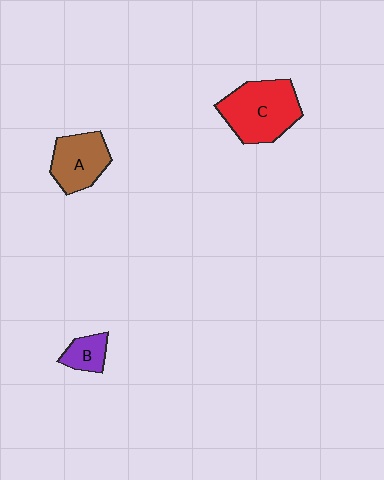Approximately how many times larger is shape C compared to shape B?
Approximately 2.8 times.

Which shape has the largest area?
Shape C (red).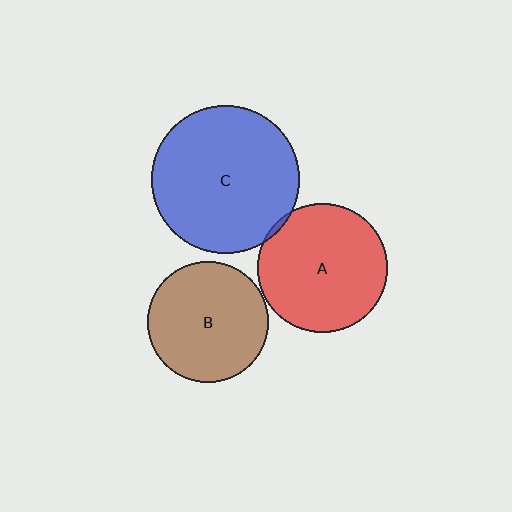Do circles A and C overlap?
Yes.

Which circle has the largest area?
Circle C (blue).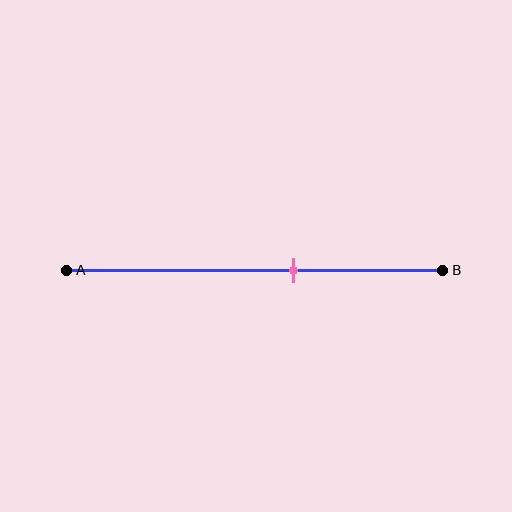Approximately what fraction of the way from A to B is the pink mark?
The pink mark is approximately 60% of the way from A to B.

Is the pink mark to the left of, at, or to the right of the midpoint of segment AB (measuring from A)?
The pink mark is to the right of the midpoint of segment AB.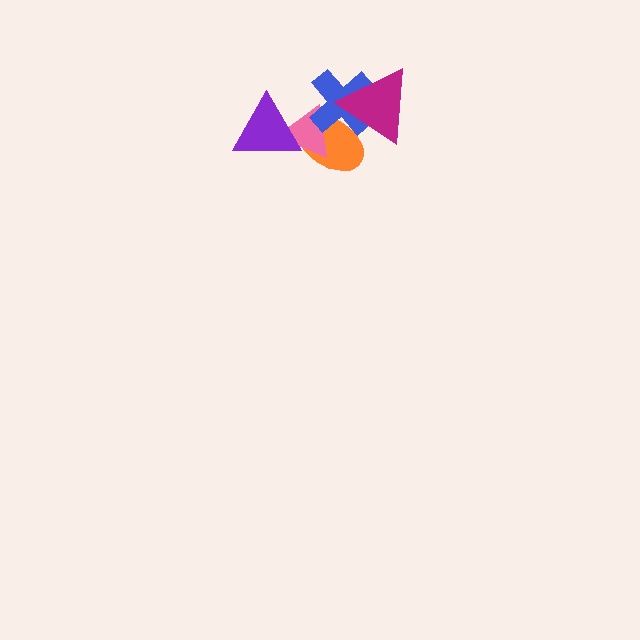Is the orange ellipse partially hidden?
Yes, it is partially covered by another shape.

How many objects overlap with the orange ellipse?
4 objects overlap with the orange ellipse.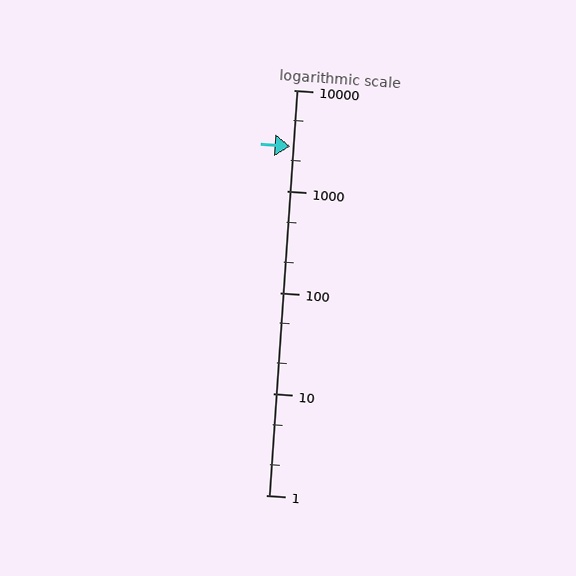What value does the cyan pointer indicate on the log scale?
The pointer indicates approximately 2800.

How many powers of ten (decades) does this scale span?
The scale spans 4 decades, from 1 to 10000.